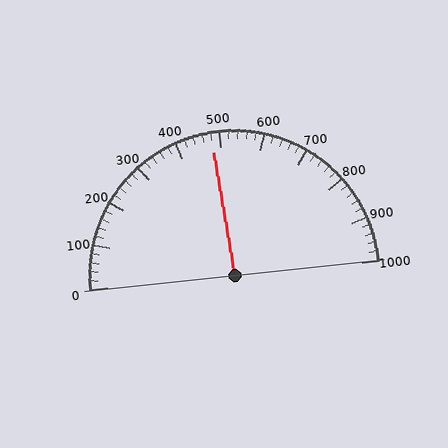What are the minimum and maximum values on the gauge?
The gauge ranges from 0 to 1000.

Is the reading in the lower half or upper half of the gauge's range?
The reading is in the lower half of the range (0 to 1000).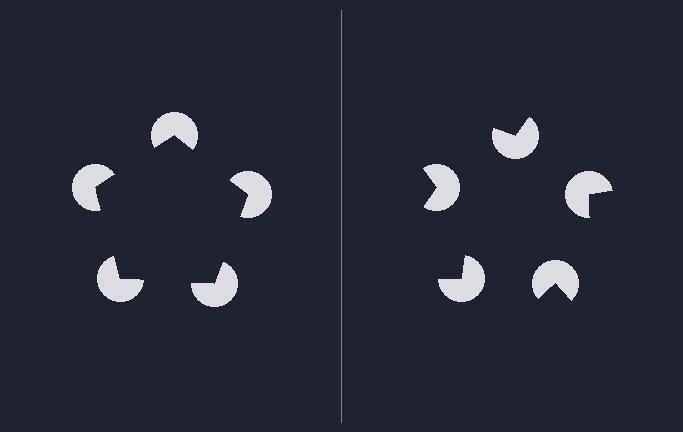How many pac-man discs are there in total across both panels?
10 — 5 on each side.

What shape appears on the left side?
An illusory pentagon.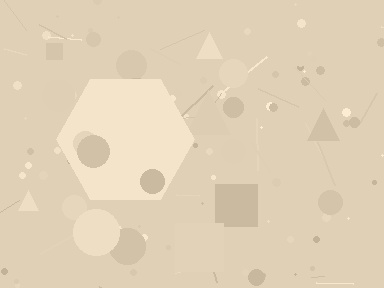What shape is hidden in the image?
A hexagon is hidden in the image.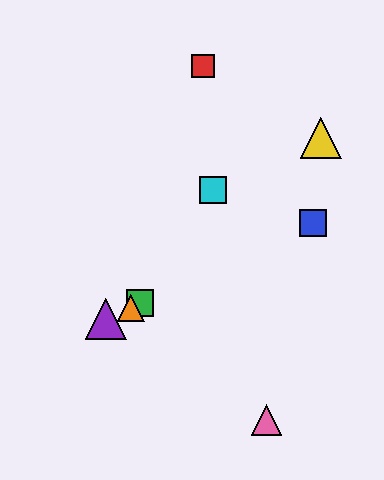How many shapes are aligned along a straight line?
4 shapes (the blue square, the green square, the purple triangle, the orange triangle) are aligned along a straight line.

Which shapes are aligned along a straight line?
The blue square, the green square, the purple triangle, the orange triangle are aligned along a straight line.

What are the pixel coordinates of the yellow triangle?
The yellow triangle is at (321, 138).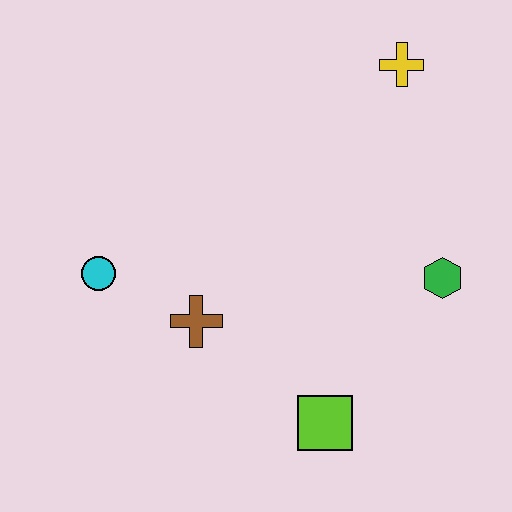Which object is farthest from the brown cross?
The yellow cross is farthest from the brown cross.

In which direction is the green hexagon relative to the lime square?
The green hexagon is above the lime square.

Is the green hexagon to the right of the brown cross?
Yes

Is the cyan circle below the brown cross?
No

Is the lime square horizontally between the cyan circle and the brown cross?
No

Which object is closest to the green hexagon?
The lime square is closest to the green hexagon.